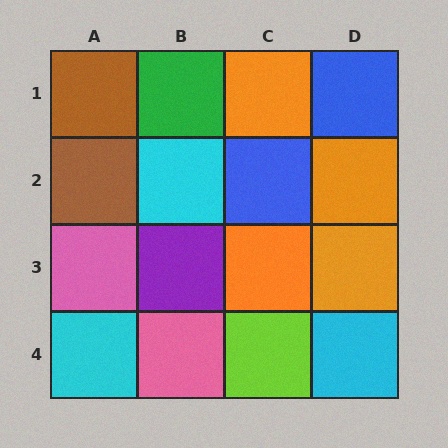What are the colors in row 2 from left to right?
Brown, cyan, blue, orange.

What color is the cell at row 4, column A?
Cyan.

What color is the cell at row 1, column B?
Green.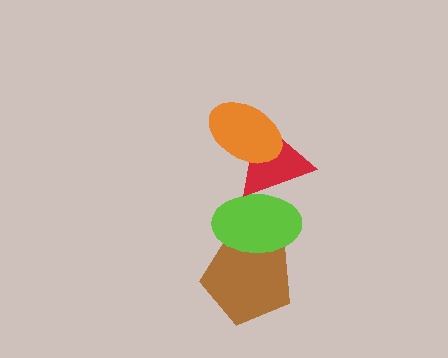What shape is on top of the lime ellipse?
The red triangle is on top of the lime ellipse.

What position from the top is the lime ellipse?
The lime ellipse is 3rd from the top.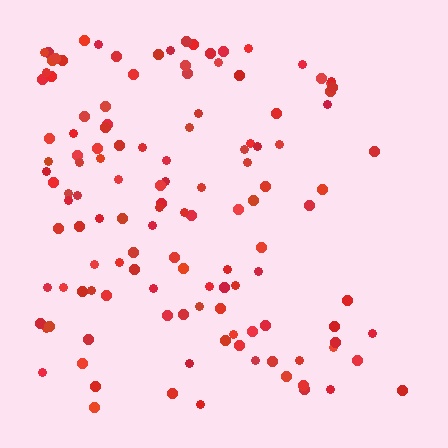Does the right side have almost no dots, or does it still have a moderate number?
Still a moderate number, just noticeably fewer than the left.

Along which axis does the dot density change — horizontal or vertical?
Horizontal.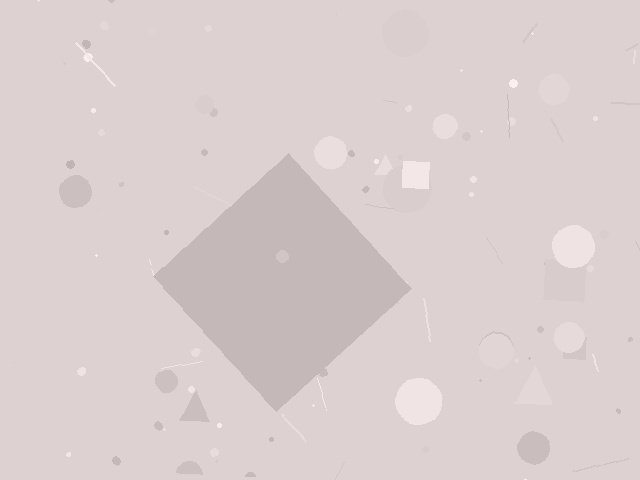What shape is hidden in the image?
A diamond is hidden in the image.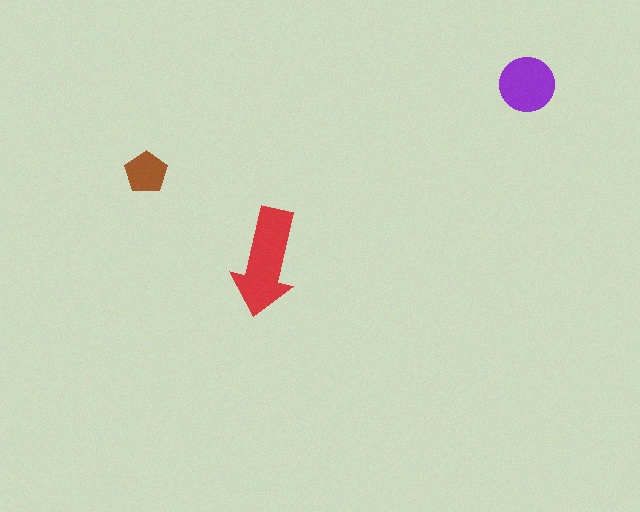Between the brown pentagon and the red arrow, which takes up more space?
The red arrow.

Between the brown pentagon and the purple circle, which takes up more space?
The purple circle.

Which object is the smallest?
The brown pentagon.